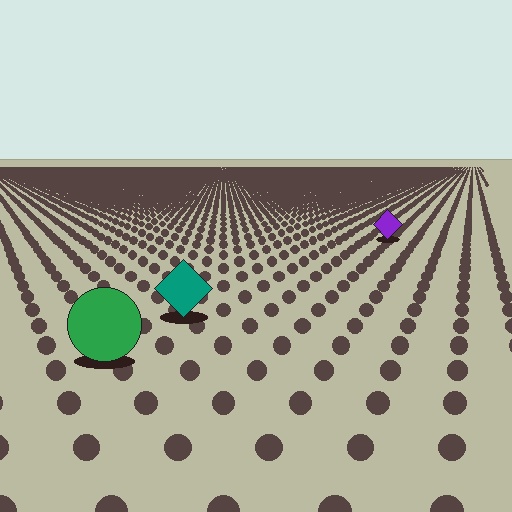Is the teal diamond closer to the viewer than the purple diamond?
Yes. The teal diamond is closer — you can tell from the texture gradient: the ground texture is coarser near it.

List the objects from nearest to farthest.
From nearest to farthest: the green circle, the teal diamond, the purple diamond.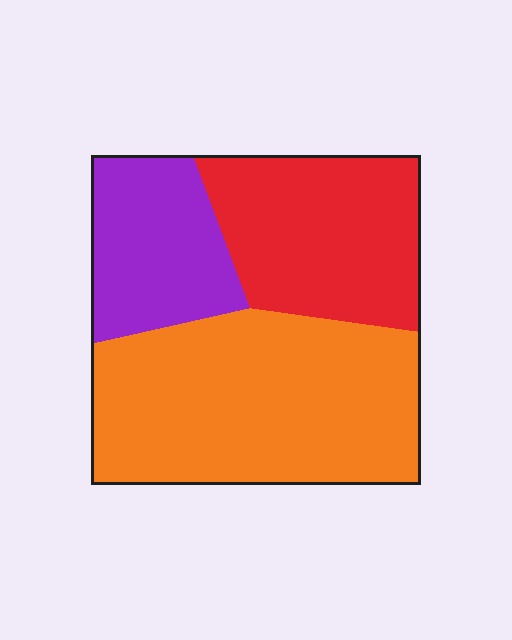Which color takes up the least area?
Purple, at roughly 20%.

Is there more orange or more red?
Orange.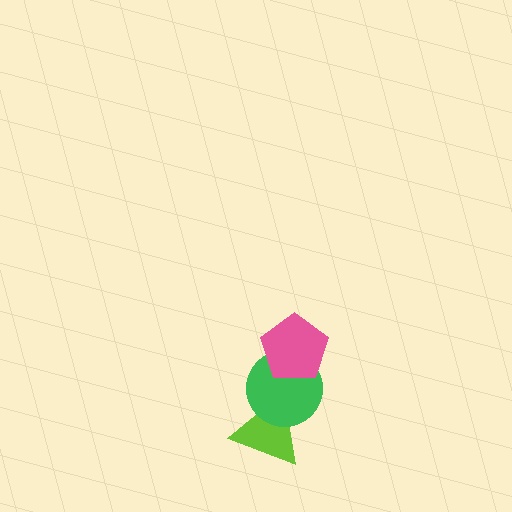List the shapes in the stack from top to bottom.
From top to bottom: the pink pentagon, the green circle, the lime triangle.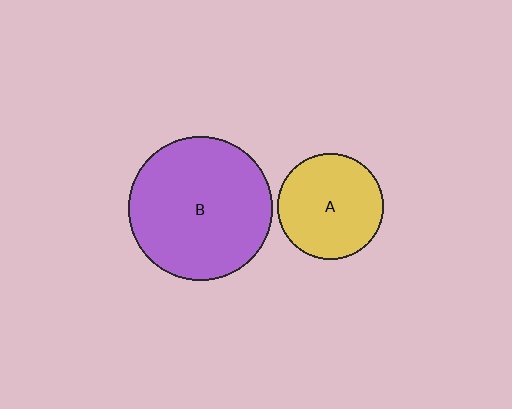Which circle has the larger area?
Circle B (purple).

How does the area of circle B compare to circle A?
Approximately 1.8 times.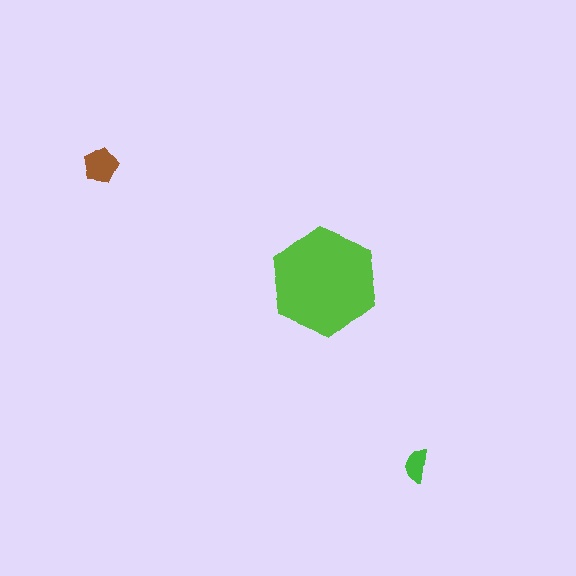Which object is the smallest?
The green semicircle.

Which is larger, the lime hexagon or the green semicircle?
The lime hexagon.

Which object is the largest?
The lime hexagon.